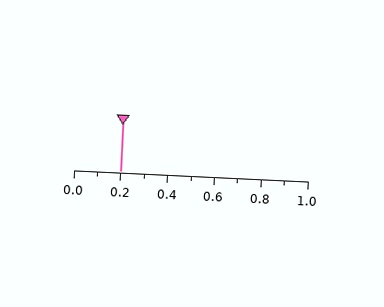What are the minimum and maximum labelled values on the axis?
The axis runs from 0.0 to 1.0.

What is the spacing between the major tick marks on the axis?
The major ticks are spaced 0.2 apart.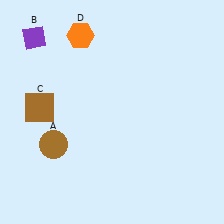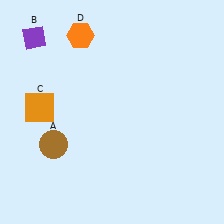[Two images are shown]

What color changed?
The square (C) changed from brown in Image 1 to orange in Image 2.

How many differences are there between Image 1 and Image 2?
There is 1 difference between the two images.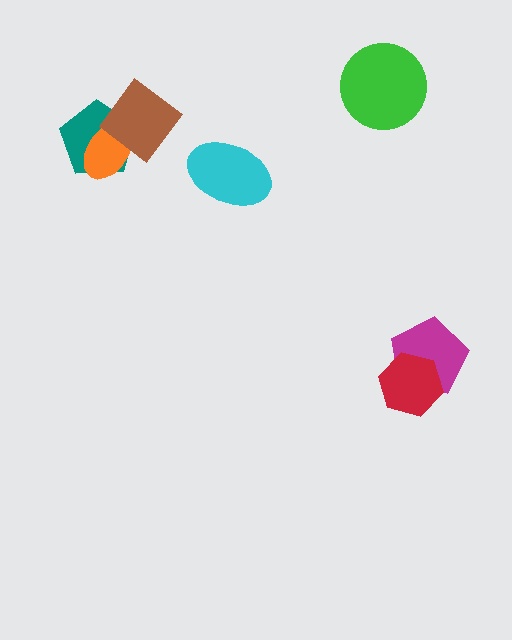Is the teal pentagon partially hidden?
Yes, it is partially covered by another shape.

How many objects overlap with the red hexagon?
1 object overlaps with the red hexagon.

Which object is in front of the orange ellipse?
The brown diamond is in front of the orange ellipse.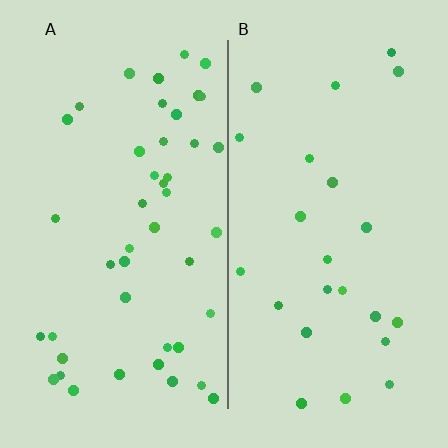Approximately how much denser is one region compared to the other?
Approximately 1.9× — region A over region B.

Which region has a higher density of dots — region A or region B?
A (the left).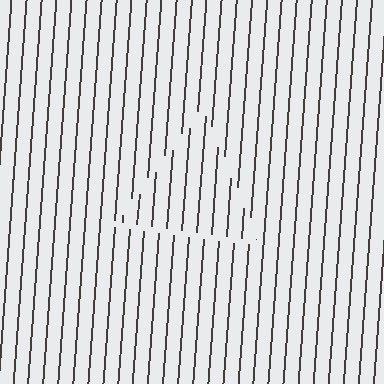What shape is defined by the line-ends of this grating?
An illusory triangle. The interior of the shape contains the same grating, shifted by half a period — the contour is defined by the phase discontinuity where line-ends from the inner and outer gratings abut.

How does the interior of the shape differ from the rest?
The interior of the shape contains the same grating, shifted by half a period — the contour is defined by the phase discontinuity where line-ends from the inner and outer gratings abut.